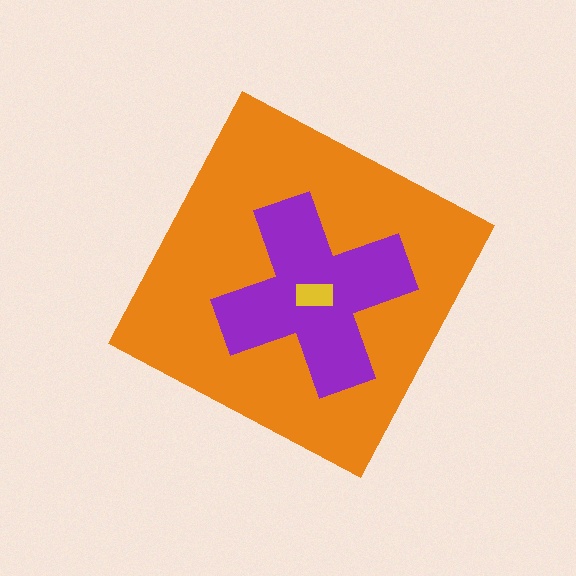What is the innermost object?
The yellow rectangle.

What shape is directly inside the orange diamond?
The purple cross.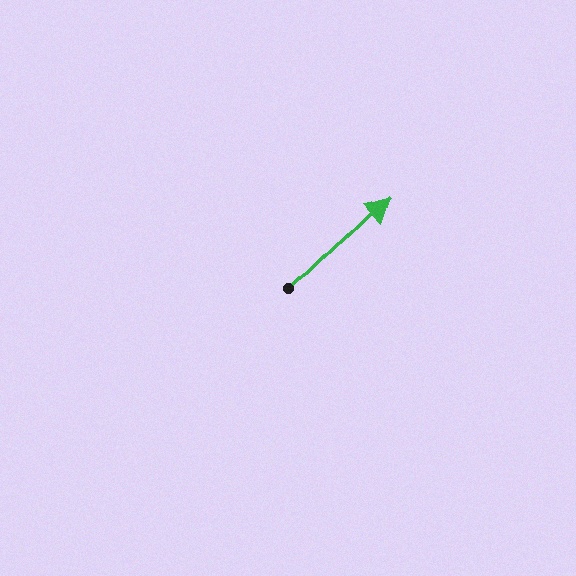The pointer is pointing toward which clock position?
Roughly 2 o'clock.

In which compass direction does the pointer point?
Northeast.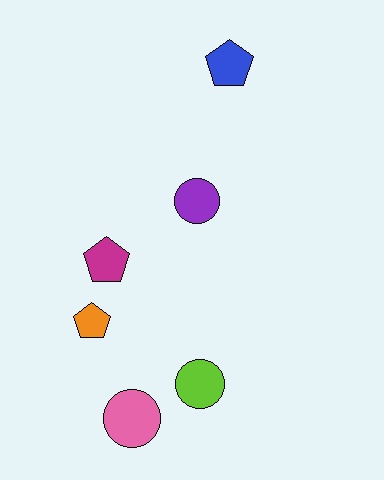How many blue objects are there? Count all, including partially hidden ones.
There is 1 blue object.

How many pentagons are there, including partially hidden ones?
There are 3 pentagons.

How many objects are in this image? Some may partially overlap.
There are 6 objects.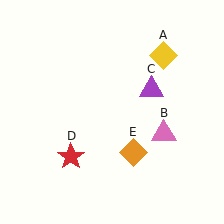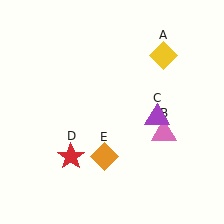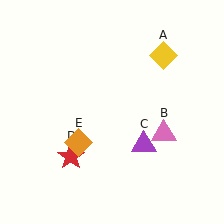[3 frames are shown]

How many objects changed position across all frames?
2 objects changed position: purple triangle (object C), orange diamond (object E).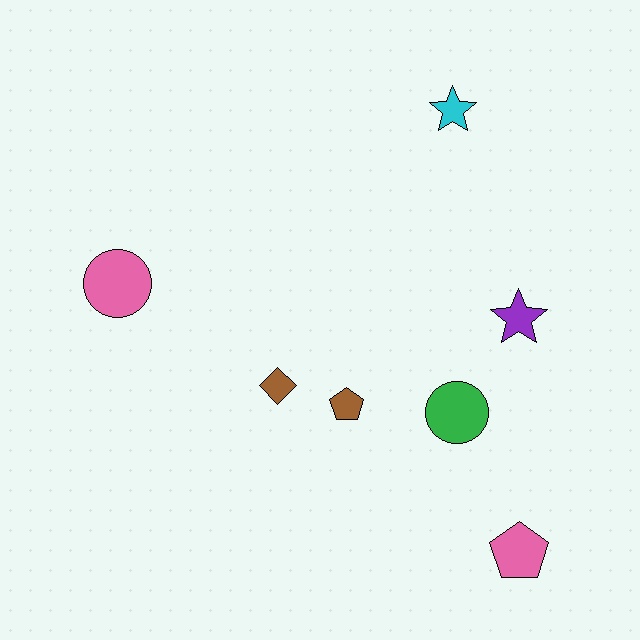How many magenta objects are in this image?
There are no magenta objects.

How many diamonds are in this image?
There is 1 diamond.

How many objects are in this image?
There are 7 objects.